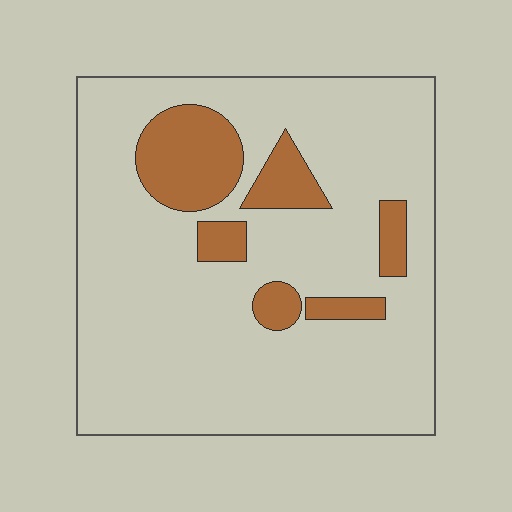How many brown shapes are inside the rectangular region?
6.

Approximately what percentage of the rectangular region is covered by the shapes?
Approximately 15%.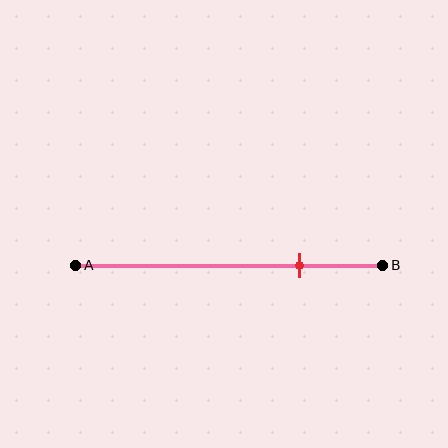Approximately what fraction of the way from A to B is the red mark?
The red mark is approximately 75% of the way from A to B.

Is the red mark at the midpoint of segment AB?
No, the mark is at about 75% from A, not at the 50% midpoint.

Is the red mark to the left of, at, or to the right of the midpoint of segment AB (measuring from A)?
The red mark is to the right of the midpoint of segment AB.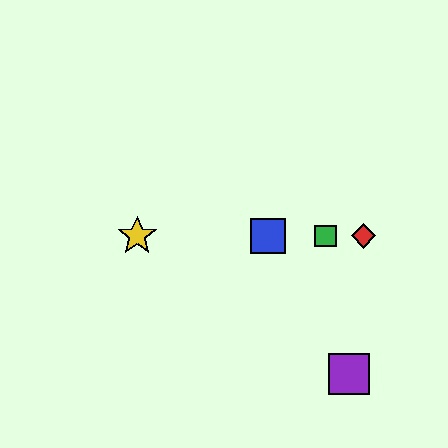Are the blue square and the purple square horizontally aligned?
No, the blue square is at y≈236 and the purple square is at y≈374.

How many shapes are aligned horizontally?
4 shapes (the red diamond, the blue square, the green square, the yellow star) are aligned horizontally.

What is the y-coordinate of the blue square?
The blue square is at y≈236.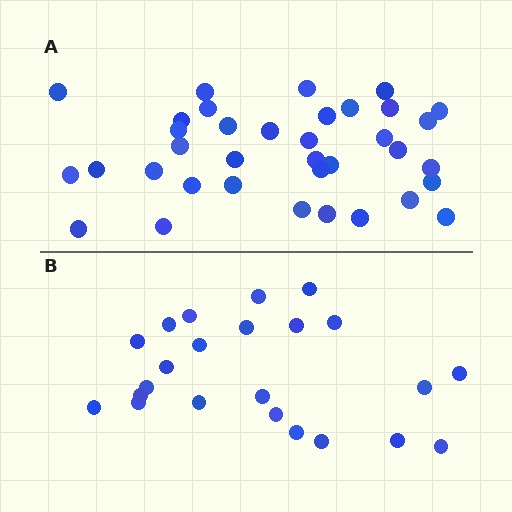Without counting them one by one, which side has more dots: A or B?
Region A (the top region) has more dots.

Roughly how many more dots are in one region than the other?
Region A has approximately 15 more dots than region B.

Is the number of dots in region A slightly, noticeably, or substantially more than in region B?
Region A has substantially more. The ratio is roughly 1.6 to 1.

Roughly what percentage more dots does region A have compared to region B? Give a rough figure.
About 55% more.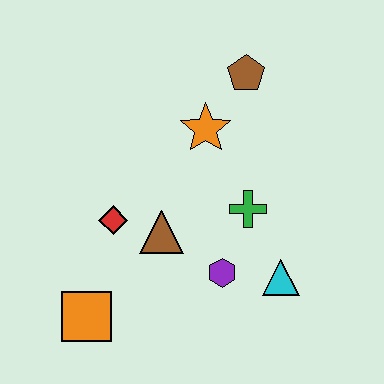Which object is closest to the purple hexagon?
The cyan triangle is closest to the purple hexagon.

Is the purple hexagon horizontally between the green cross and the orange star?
Yes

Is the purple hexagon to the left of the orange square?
No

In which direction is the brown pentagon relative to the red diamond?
The brown pentagon is above the red diamond.